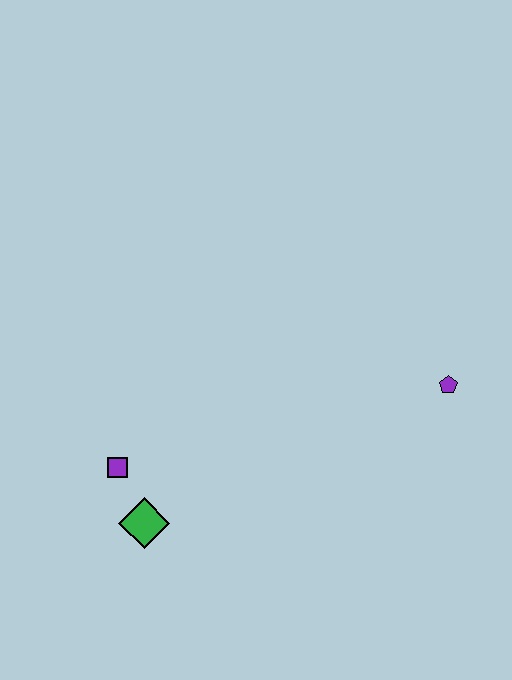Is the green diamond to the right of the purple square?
Yes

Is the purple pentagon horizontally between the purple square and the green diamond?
No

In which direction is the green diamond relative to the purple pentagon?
The green diamond is to the left of the purple pentagon.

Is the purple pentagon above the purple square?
Yes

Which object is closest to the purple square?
The green diamond is closest to the purple square.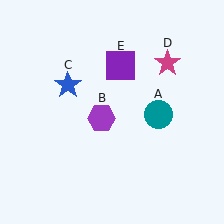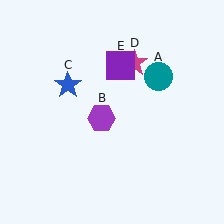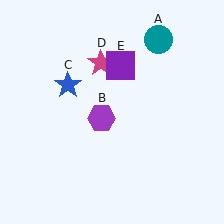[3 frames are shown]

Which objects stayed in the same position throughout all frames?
Purple hexagon (object B) and blue star (object C) and purple square (object E) remained stationary.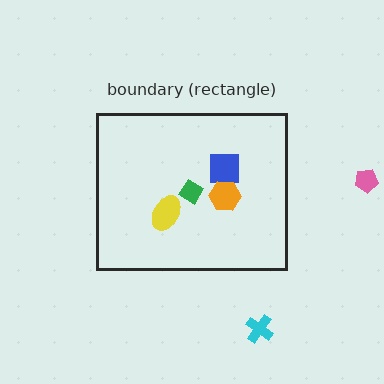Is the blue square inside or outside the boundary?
Inside.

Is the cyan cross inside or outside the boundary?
Outside.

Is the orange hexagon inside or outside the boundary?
Inside.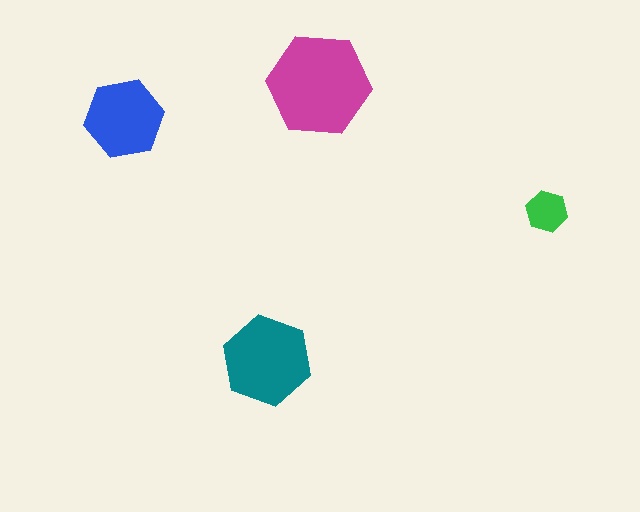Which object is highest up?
The magenta hexagon is topmost.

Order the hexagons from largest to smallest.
the magenta one, the teal one, the blue one, the green one.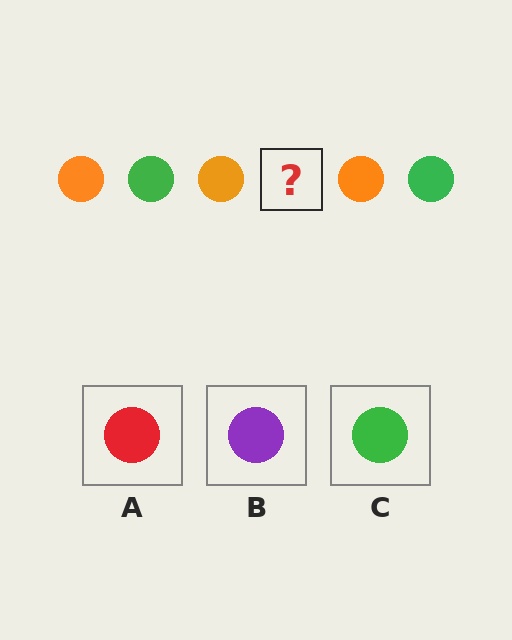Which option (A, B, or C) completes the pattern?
C.